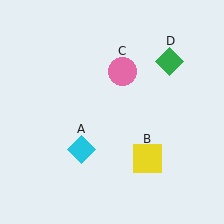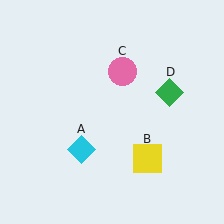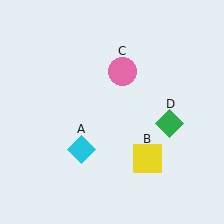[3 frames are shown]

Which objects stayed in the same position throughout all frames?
Cyan diamond (object A) and yellow square (object B) and pink circle (object C) remained stationary.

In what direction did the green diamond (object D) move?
The green diamond (object D) moved down.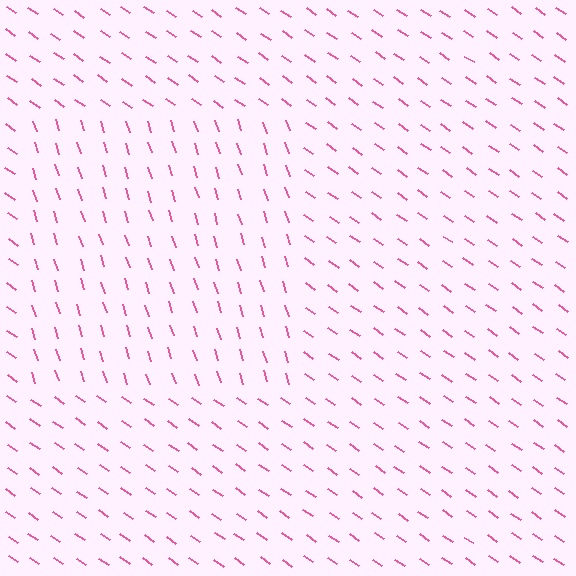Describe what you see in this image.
The image is filled with small pink line segments. A rectangle region in the image has lines oriented differently from the surrounding lines, creating a visible texture boundary.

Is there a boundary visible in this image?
Yes, there is a texture boundary formed by a change in line orientation.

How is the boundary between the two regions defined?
The boundary is defined purely by a change in line orientation (approximately 37 degrees difference). All lines are the same color and thickness.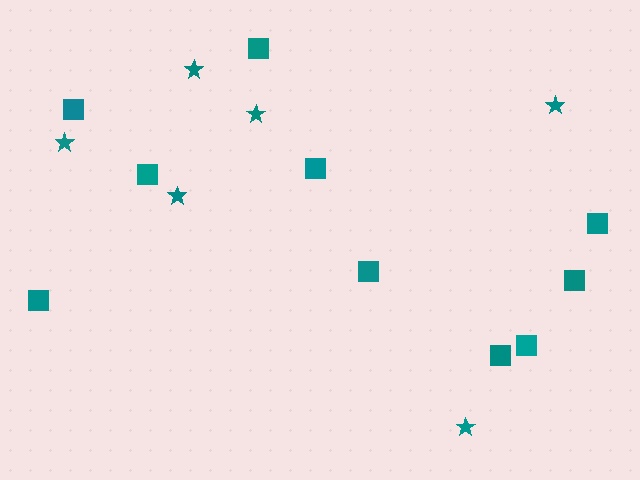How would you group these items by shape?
There are 2 groups: one group of squares (10) and one group of stars (6).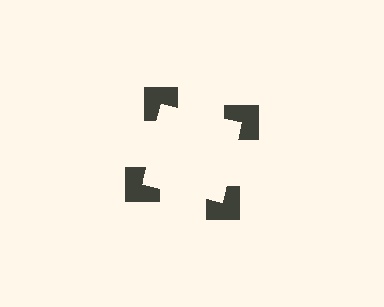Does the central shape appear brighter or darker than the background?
It typically appears slightly brighter than the background, even though no actual brightness change is drawn.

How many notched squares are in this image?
There are 4 — one at each vertex of the illusory square.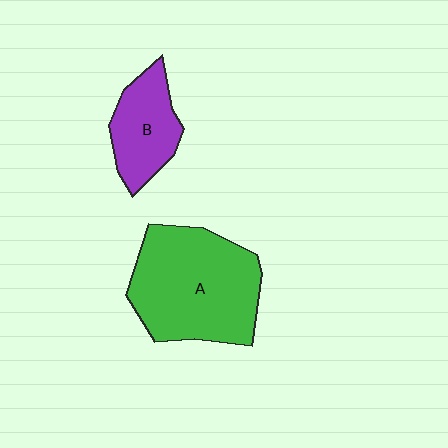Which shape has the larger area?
Shape A (green).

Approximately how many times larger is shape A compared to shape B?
Approximately 2.1 times.